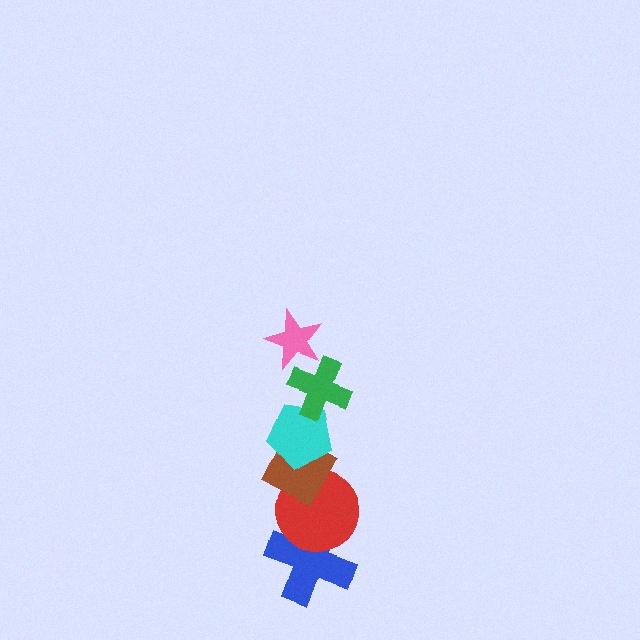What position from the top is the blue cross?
The blue cross is 6th from the top.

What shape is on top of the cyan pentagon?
The green cross is on top of the cyan pentagon.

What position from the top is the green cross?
The green cross is 2nd from the top.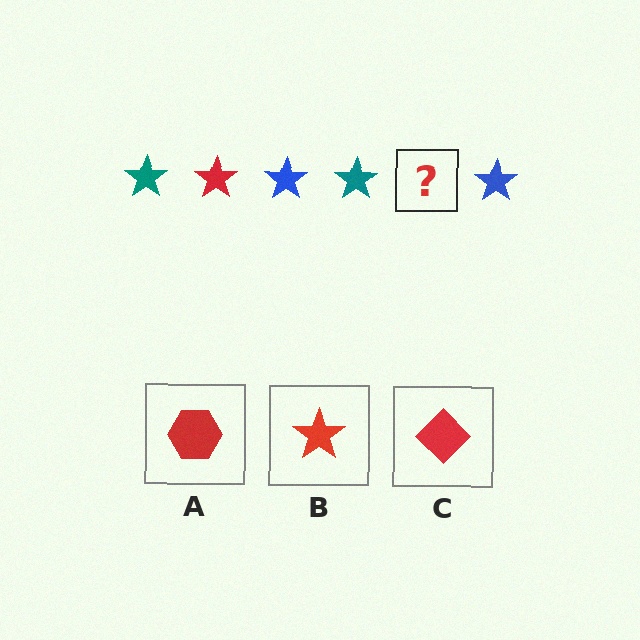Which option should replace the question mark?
Option B.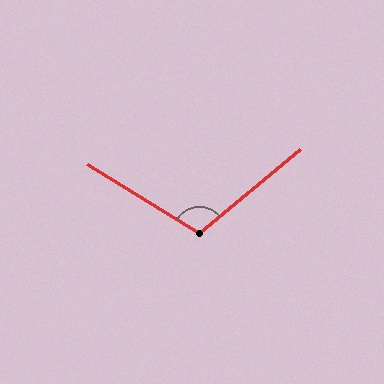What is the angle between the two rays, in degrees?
Approximately 108 degrees.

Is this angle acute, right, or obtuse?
It is obtuse.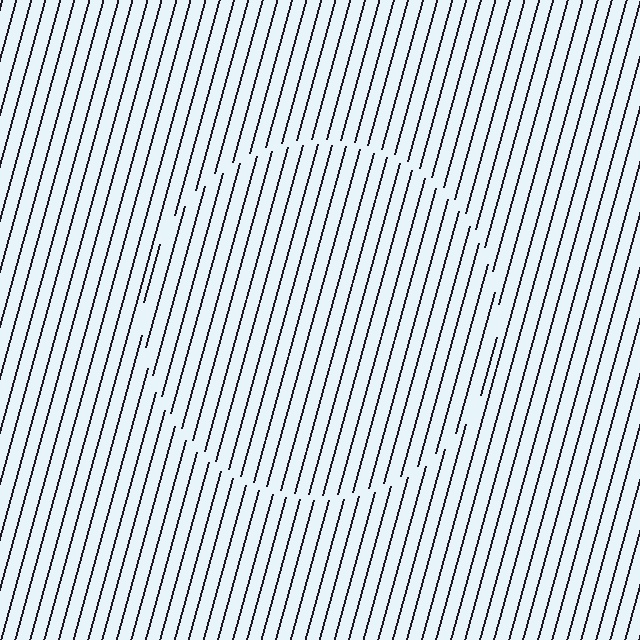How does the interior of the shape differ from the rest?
The interior of the shape contains the same grating, shifted by half a period — the contour is defined by the phase discontinuity where line-ends from the inner and outer gratings abut.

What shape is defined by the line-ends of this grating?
An illusory circle. The interior of the shape contains the same grating, shifted by half a period — the contour is defined by the phase discontinuity where line-ends from the inner and outer gratings abut.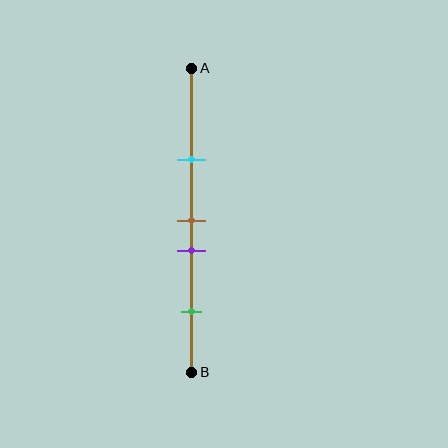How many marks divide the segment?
There are 4 marks dividing the segment.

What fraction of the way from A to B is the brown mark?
The brown mark is approximately 50% (0.5) of the way from A to B.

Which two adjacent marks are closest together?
The brown and purple marks are the closest adjacent pair.